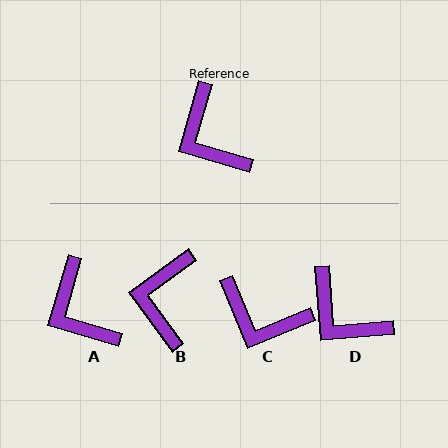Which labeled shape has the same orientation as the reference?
A.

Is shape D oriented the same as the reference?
No, it is off by about 20 degrees.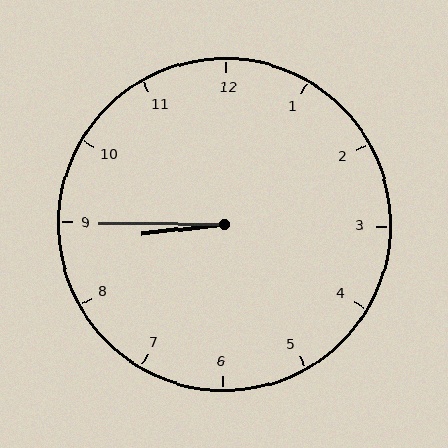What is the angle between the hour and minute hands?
Approximately 8 degrees.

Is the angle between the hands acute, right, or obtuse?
It is acute.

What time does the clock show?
8:45.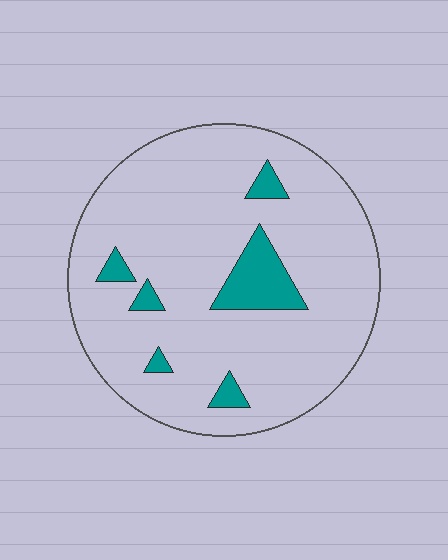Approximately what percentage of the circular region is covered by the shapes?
Approximately 10%.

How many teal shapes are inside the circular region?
6.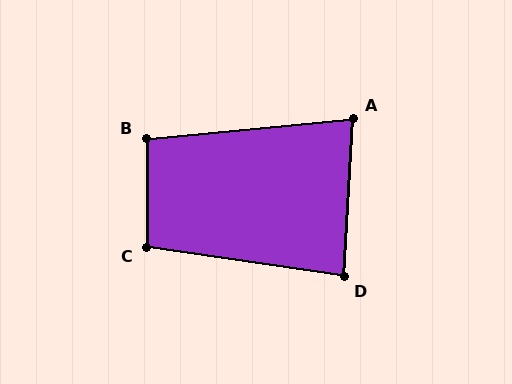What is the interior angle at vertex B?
Approximately 95 degrees (approximately right).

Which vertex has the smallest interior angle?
A, at approximately 81 degrees.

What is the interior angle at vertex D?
Approximately 85 degrees (approximately right).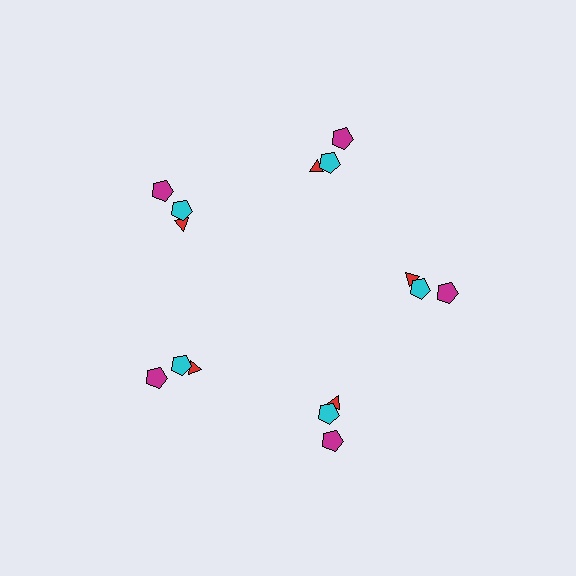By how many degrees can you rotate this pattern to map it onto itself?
The pattern maps onto itself every 72 degrees of rotation.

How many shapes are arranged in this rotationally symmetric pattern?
There are 15 shapes, arranged in 5 groups of 3.